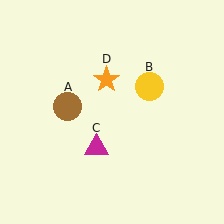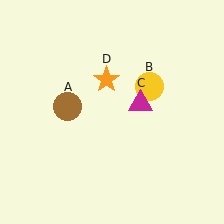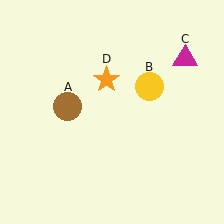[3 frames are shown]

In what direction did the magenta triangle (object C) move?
The magenta triangle (object C) moved up and to the right.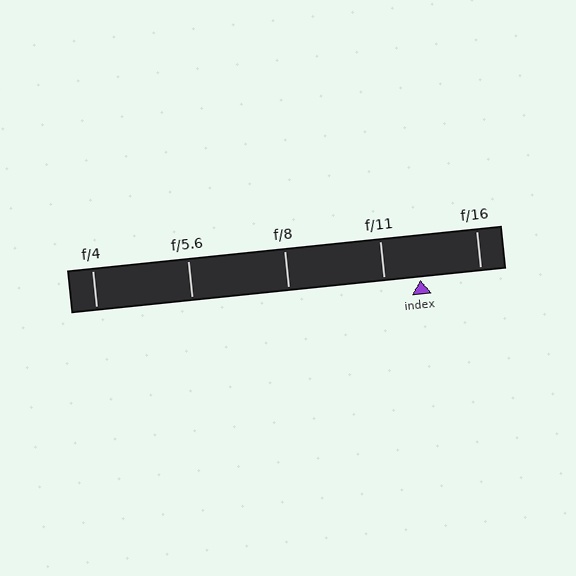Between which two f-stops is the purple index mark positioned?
The index mark is between f/11 and f/16.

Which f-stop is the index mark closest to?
The index mark is closest to f/11.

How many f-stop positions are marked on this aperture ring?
There are 5 f-stop positions marked.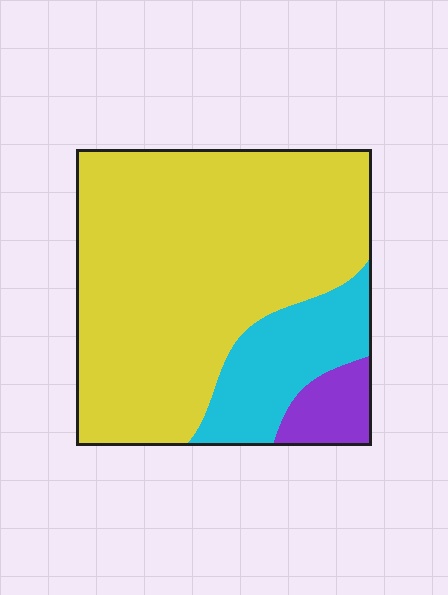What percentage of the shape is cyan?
Cyan covers about 20% of the shape.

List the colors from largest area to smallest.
From largest to smallest: yellow, cyan, purple.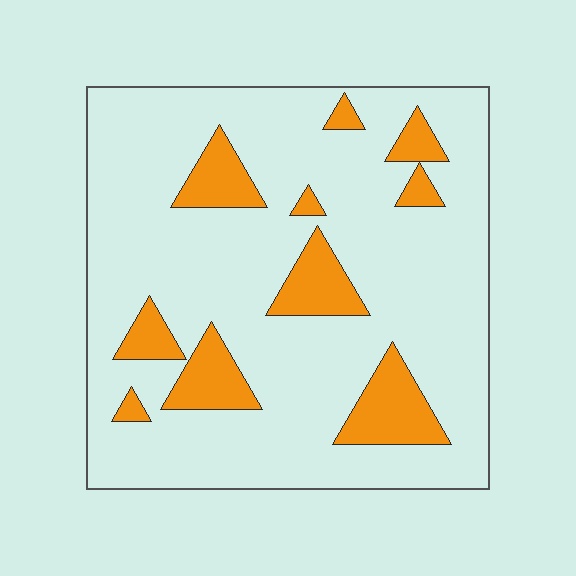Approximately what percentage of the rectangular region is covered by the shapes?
Approximately 15%.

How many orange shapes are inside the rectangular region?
10.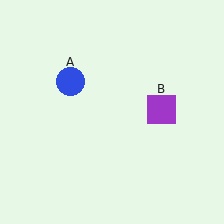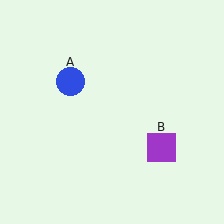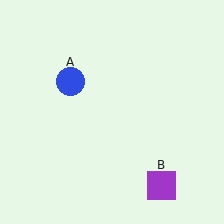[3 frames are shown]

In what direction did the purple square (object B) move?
The purple square (object B) moved down.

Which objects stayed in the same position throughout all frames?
Blue circle (object A) remained stationary.